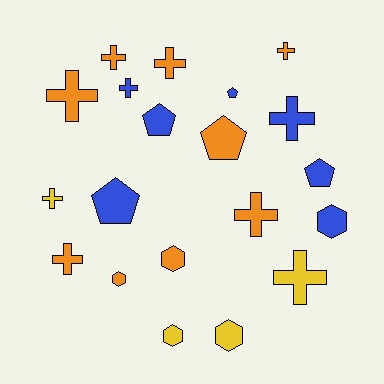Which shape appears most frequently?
Cross, with 10 objects.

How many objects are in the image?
There are 20 objects.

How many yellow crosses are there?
There are 2 yellow crosses.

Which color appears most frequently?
Orange, with 9 objects.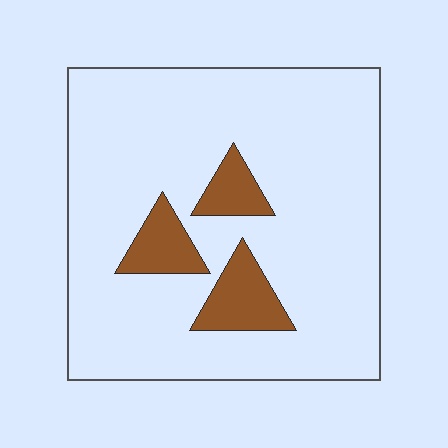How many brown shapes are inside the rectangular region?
3.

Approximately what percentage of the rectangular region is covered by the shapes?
Approximately 15%.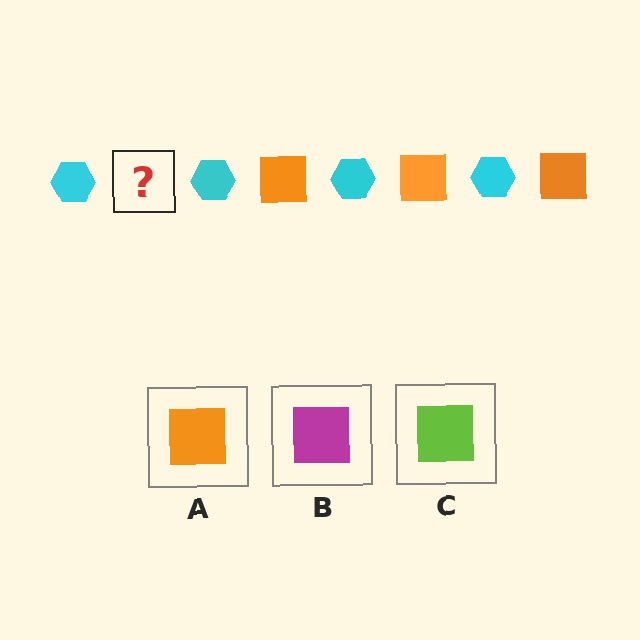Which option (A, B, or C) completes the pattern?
A.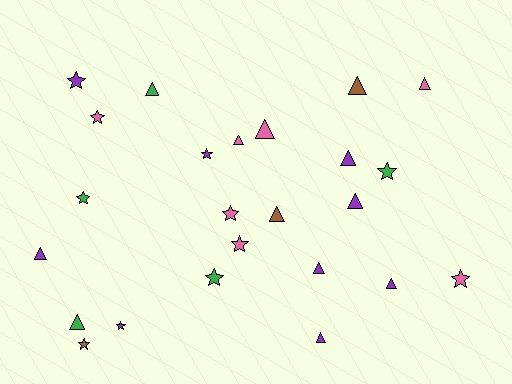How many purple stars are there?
There are 3 purple stars.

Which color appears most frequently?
Purple, with 9 objects.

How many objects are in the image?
There are 24 objects.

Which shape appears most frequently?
Triangle, with 13 objects.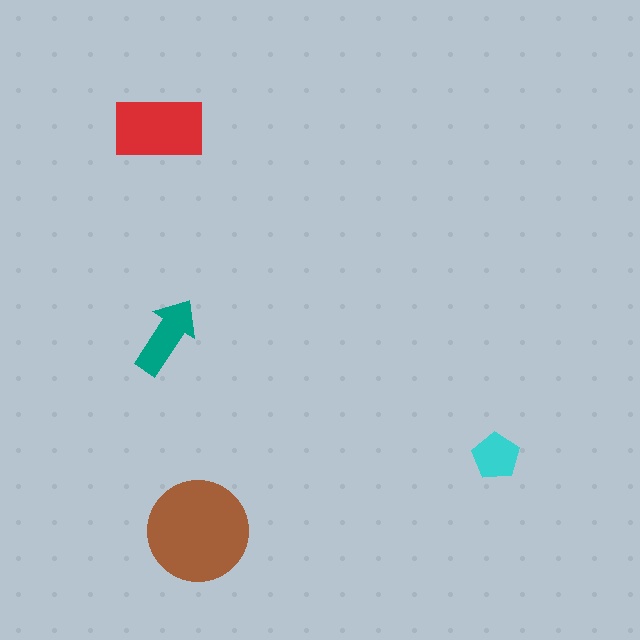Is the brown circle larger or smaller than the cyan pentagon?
Larger.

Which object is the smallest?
The cyan pentagon.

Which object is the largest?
The brown circle.